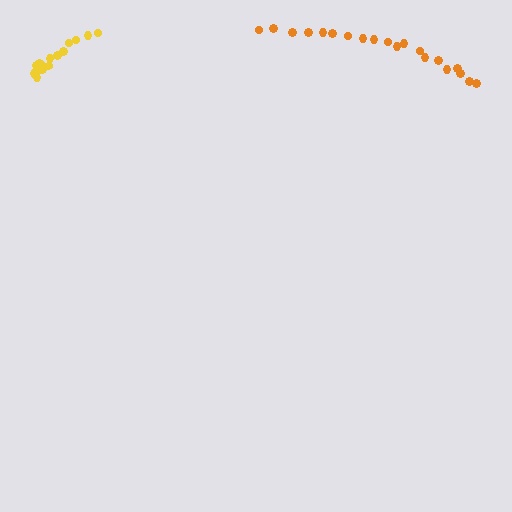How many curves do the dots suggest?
There are 2 distinct paths.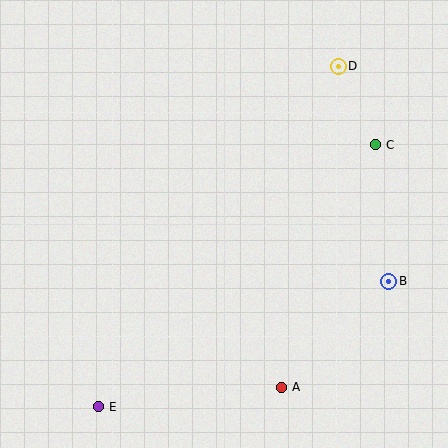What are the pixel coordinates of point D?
Point D is at (338, 66).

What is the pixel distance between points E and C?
The distance between E and C is 381 pixels.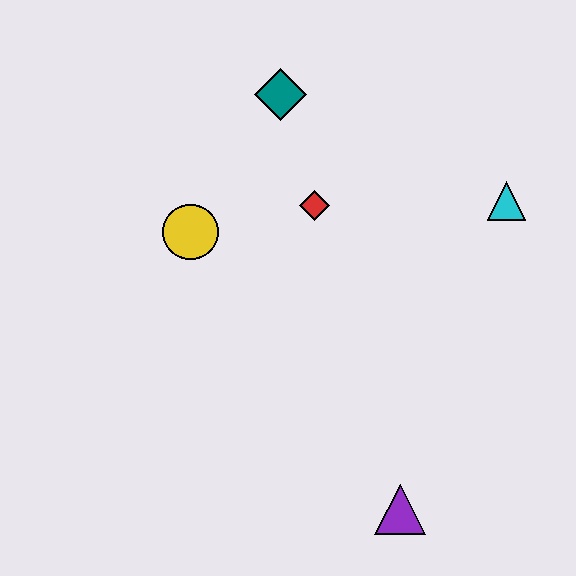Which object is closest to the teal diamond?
The red diamond is closest to the teal diamond.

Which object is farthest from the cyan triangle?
The purple triangle is farthest from the cyan triangle.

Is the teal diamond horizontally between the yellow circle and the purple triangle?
Yes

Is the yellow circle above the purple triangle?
Yes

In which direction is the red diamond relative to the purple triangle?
The red diamond is above the purple triangle.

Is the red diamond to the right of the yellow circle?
Yes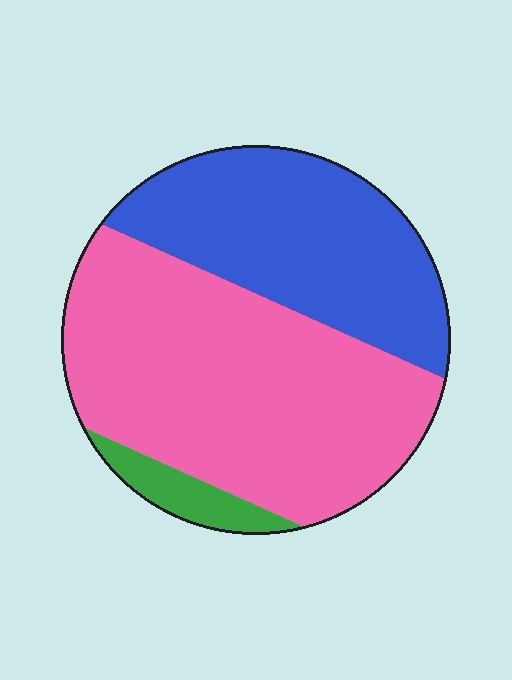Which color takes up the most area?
Pink, at roughly 55%.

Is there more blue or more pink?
Pink.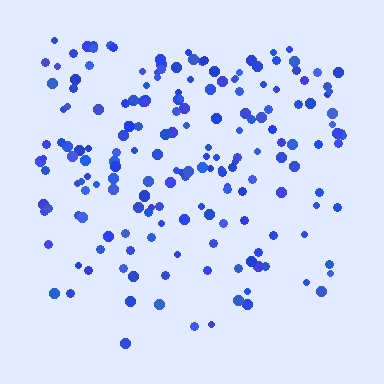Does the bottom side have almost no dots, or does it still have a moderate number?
Still a moderate number, just noticeably fewer than the top.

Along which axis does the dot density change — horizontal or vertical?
Vertical.